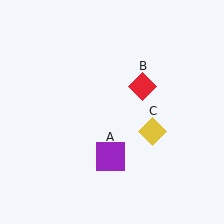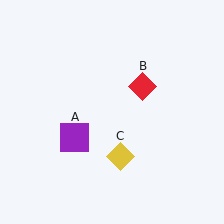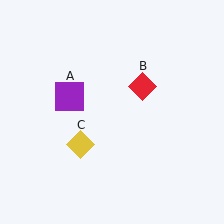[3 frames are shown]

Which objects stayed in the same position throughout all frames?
Red diamond (object B) remained stationary.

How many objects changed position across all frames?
2 objects changed position: purple square (object A), yellow diamond (object C).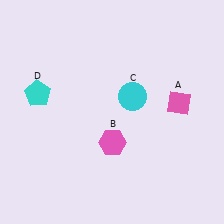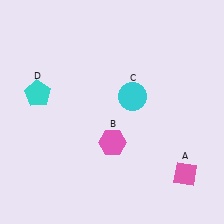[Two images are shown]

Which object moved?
The pink diamond (A) moved down.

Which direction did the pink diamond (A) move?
The pink diamond (A) moved down.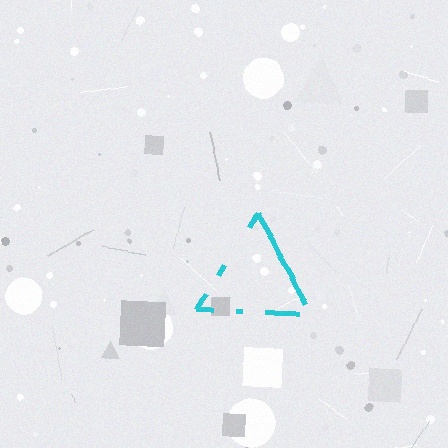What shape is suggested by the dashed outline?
The dashed outline suggests a triangle.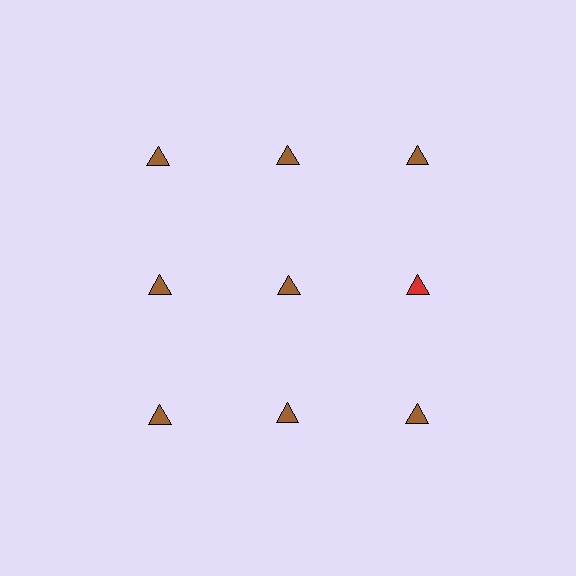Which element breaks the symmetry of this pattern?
The red triangle in the second row, center column breaks the symmetry. All other shapes are brown triangles.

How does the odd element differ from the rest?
It has a different color: red instead of brown.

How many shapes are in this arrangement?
There are 9 shapes arranged in a grid pattern.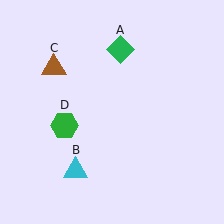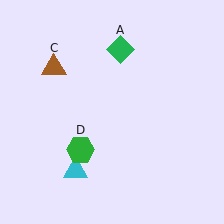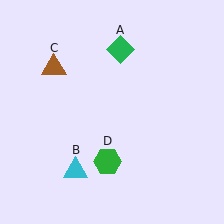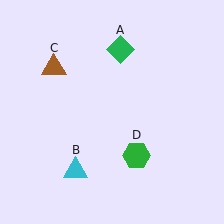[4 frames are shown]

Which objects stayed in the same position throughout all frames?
Green diamond (object A) and cyan triangle (object B) and brown triangle (object C) remained stationary.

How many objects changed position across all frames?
1 object changed position: green hexagon (object D).